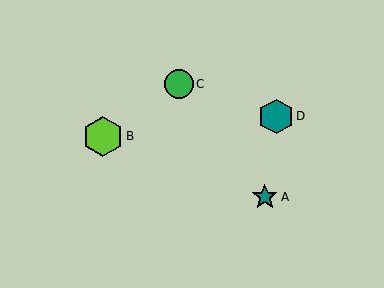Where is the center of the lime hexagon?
The center of the lime hexagon is at (103, 136).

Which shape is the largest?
The lime hexagon (labeled B) is the largest.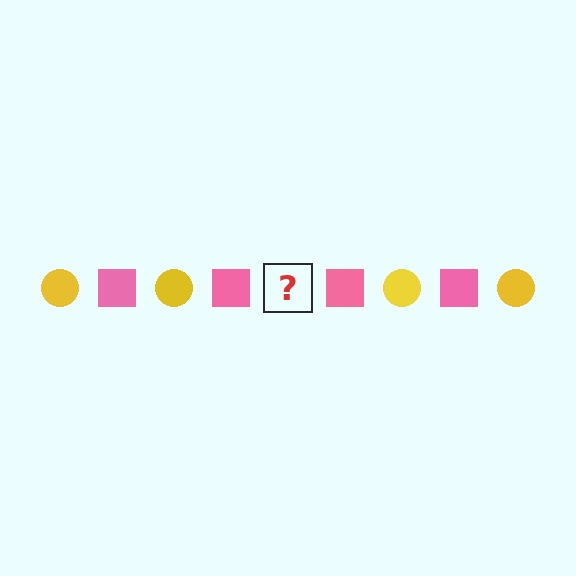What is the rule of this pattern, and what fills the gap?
The rule is that the pattern alternates between yellow circle and pink square. The gap should be filled with a yellow circle.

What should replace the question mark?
The question mark should be replaced with a yellow circle.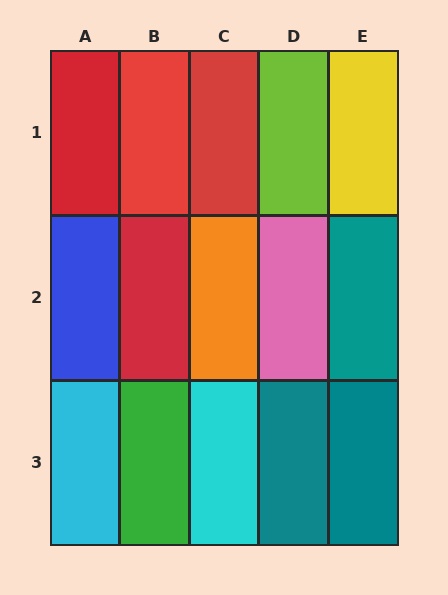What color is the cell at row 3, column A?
Cyan.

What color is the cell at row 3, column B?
Green.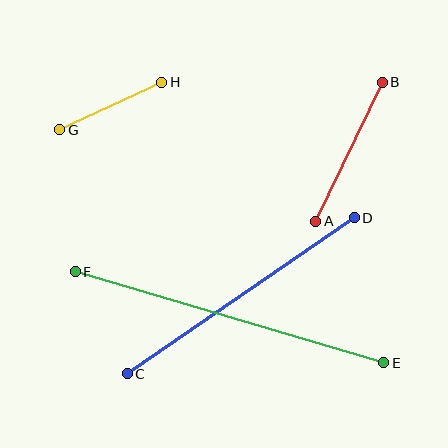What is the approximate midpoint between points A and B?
The midpoint is at approximately (349, 152) pixels.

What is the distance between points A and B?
The distance is approximately 154 pixels.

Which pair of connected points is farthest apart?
Points E and F are farthest apart.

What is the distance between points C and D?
The distance is approximately 276 pixels.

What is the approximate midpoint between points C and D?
The midpoint is at approximately (241, 296) pixels.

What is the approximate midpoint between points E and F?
The midpoint is at approximately (229, 317) pixels.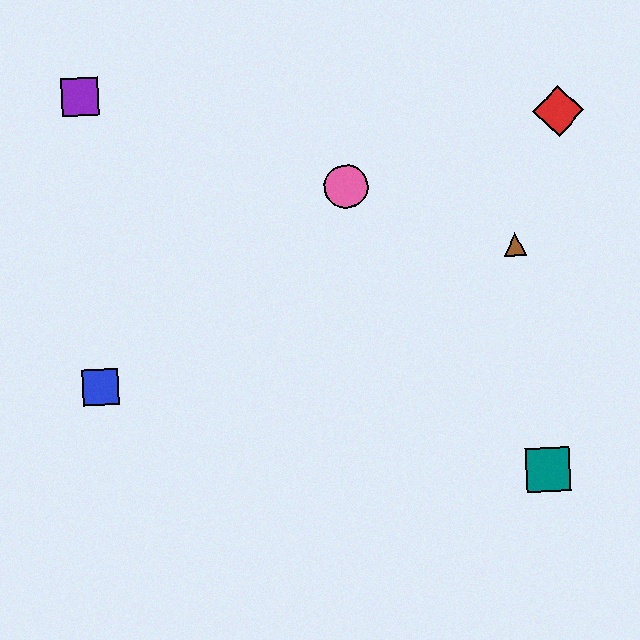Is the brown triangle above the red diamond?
No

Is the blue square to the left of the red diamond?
Yes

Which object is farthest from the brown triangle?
The purple square is farthest from the brown triangle.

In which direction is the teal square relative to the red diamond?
The teal square is below the red diamond.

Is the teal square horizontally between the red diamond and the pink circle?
Yes